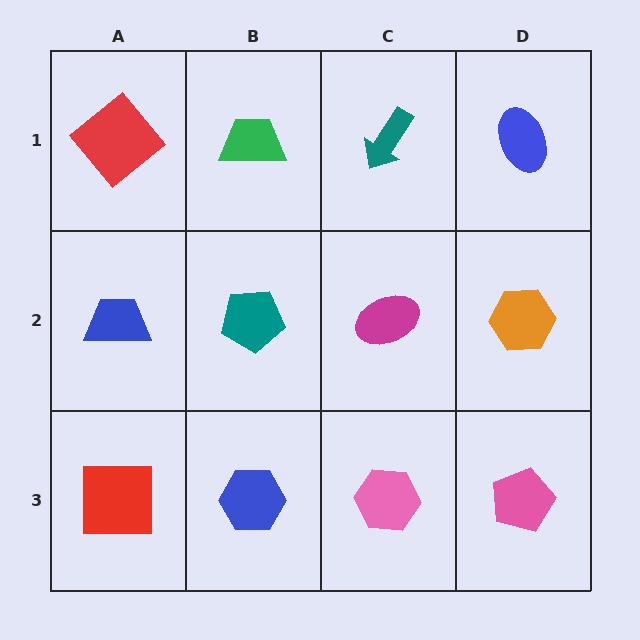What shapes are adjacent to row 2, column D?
A blue ellipse (row 1, column D), a pink pentagon (row 3, column D), a magenta ellipse (row 2, column C).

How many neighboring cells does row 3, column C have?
3.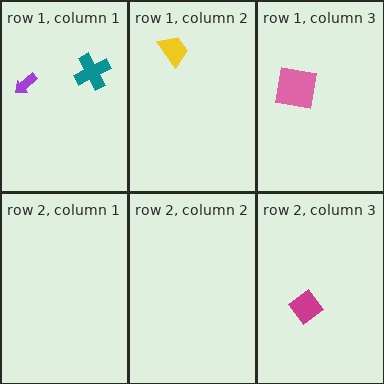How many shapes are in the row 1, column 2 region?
1.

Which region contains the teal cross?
The row 1, column 1 region.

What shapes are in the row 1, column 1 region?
The teal cross, the purple arrow.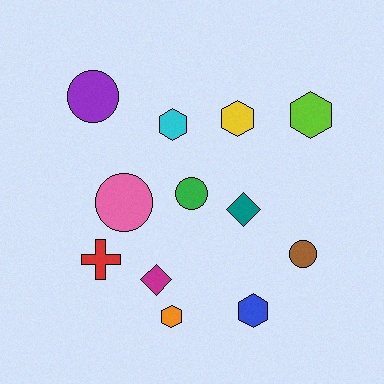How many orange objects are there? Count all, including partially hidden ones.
There is 1 orange object.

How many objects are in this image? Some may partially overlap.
There are 12 objects.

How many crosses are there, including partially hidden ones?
There is 1 cross.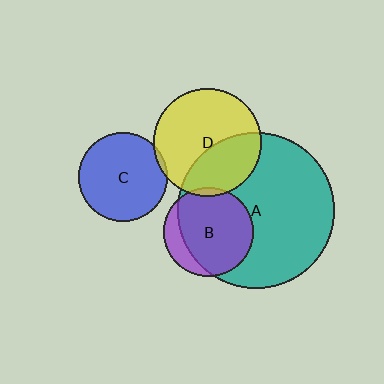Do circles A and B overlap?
Yes.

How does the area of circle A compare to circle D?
Approximately 2.1 times.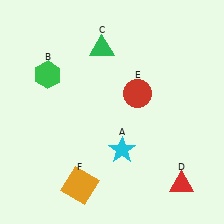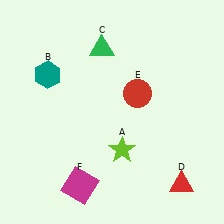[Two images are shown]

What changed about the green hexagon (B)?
In Image 1, B is green. In Image 2, it changed to teal.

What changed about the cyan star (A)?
In Image 1, A is cyan. In Image 2, it changed to lime.